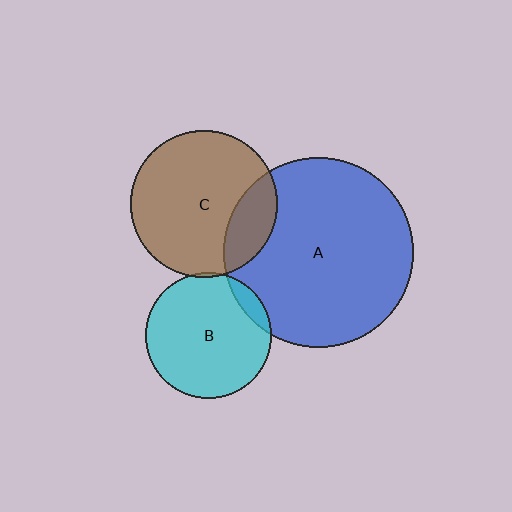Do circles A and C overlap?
Yes.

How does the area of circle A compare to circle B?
Approximately 2.3 times.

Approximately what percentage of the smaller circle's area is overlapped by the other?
Approximately 20%.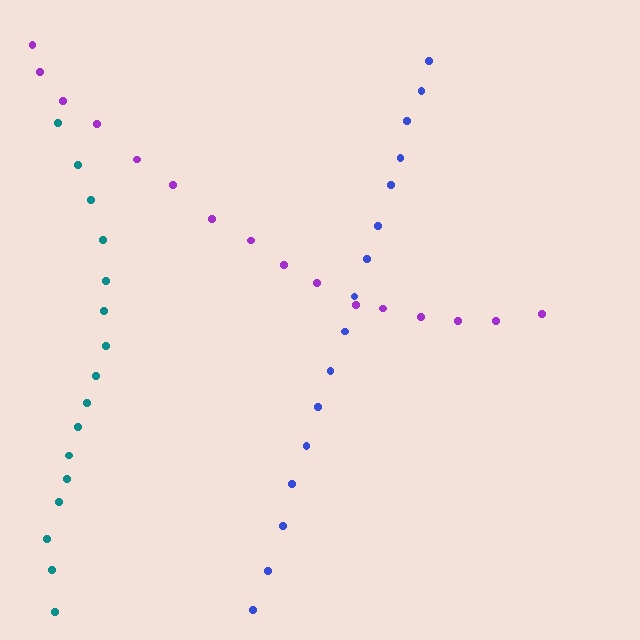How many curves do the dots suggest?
There are 3 distinct paths.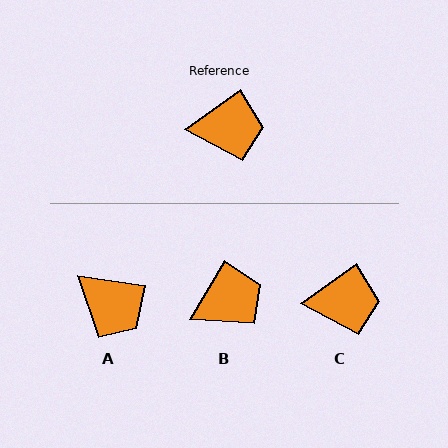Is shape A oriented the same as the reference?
No, it is off by about 44 degrees.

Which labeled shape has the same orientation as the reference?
C.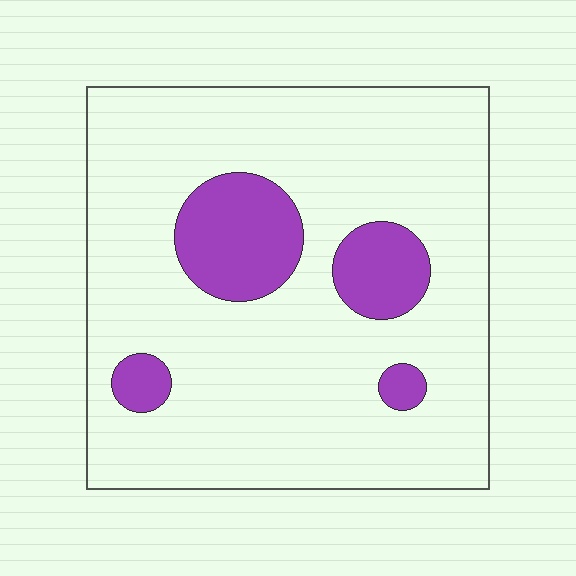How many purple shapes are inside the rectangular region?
4.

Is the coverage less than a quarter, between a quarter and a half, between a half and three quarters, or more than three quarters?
Less than a quarter.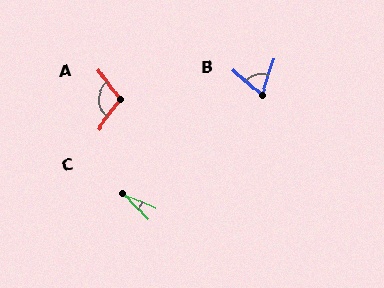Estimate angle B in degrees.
Approximately 67 degrees.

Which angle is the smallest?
C, at approximately 23 degrees.